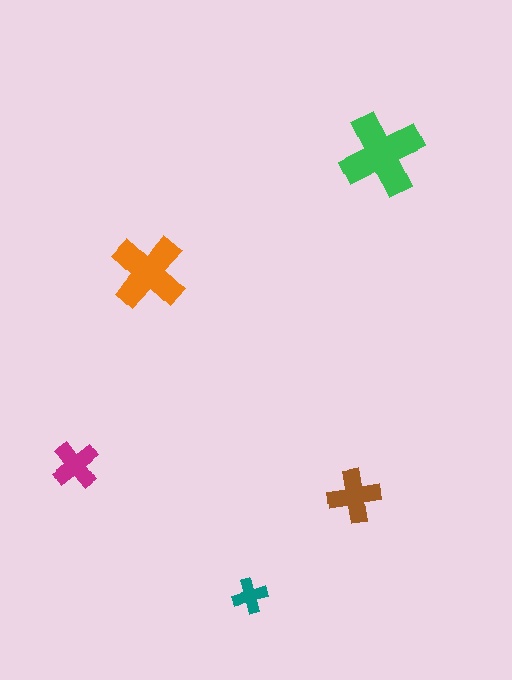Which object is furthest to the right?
The green cross is rightmost.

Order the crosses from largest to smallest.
the green one, the orange one, the brown one, the magenta one, the teal one.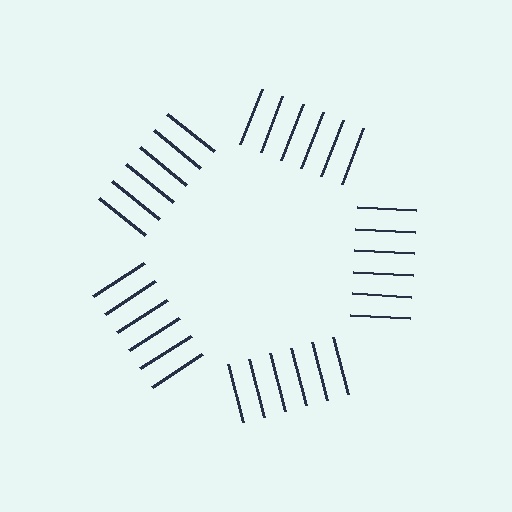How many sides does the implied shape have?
5 sides — the line-ends trace a pentagon.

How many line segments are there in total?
30 — 6 along each of the 5 edges.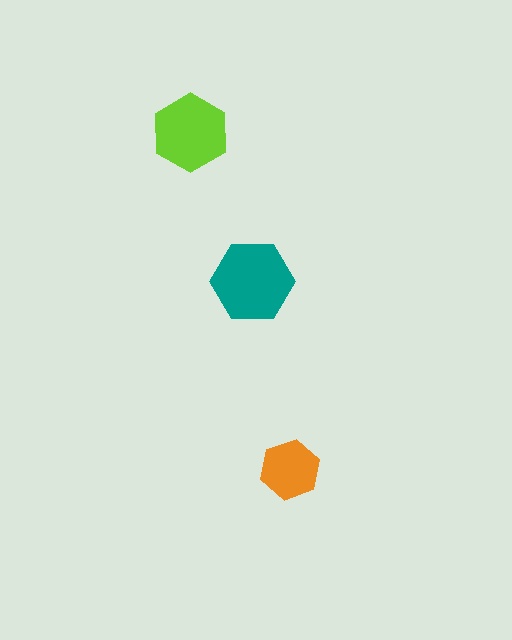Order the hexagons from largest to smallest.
the teal one, the lime one, the orange one.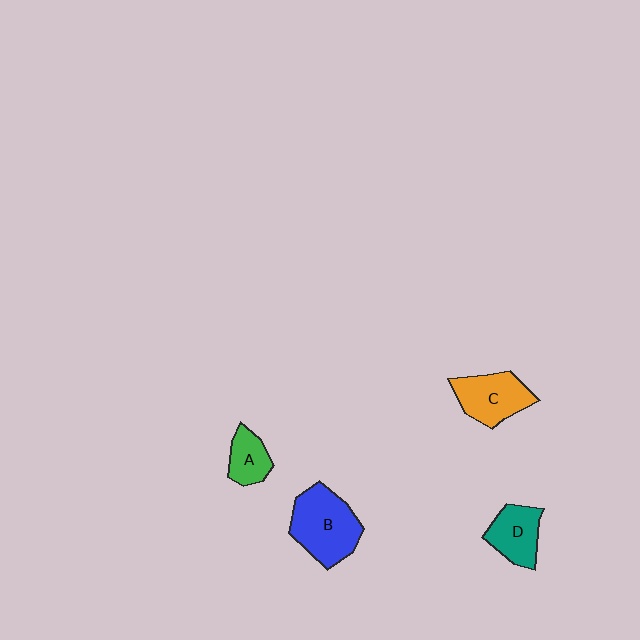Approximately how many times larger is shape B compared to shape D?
Approximately 1.6 times.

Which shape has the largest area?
Shape B (blue).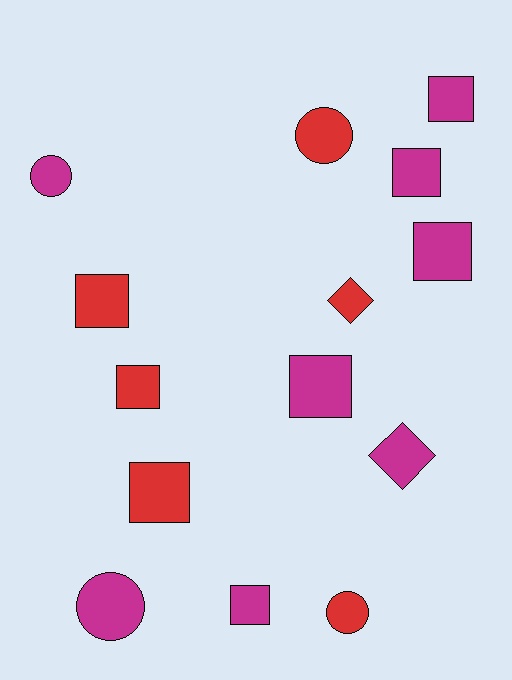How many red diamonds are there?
There is 1 red diamond.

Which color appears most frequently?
Magenta, with 8 objects.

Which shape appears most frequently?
Square, with 8 objects.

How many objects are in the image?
There are 14 objects.